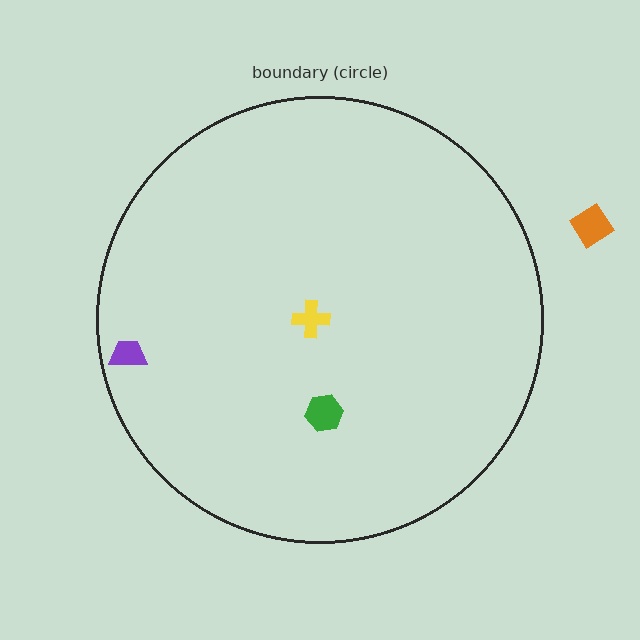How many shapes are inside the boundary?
3 inside, 1 outside.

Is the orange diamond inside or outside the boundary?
Outside.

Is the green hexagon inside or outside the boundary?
Inside.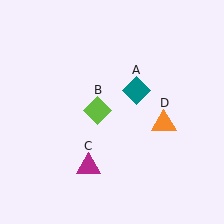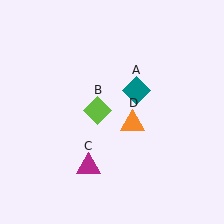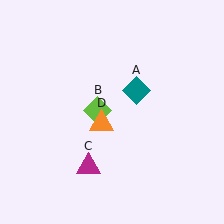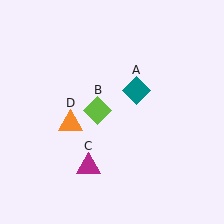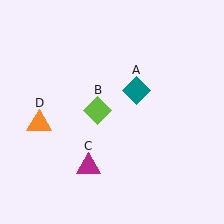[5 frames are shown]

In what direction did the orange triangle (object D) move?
The orange triangle (object D) moved left.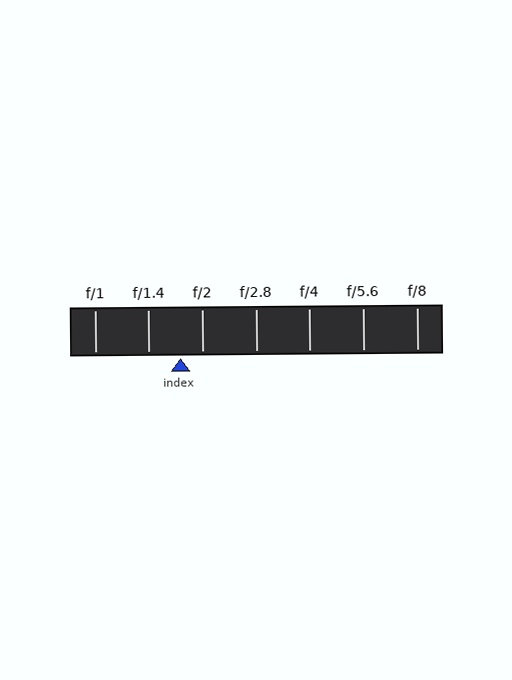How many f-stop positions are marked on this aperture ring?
There are 7 f-stop positions marked.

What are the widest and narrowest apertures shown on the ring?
The widest aperture shown is f/1 and the narrowest is f/8.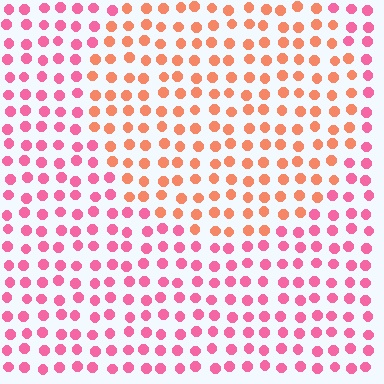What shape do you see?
I see a circle.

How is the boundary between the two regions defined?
The boundary is defined purely by a slight shift in hue (about 40 degrees). Spacing, size, and orientation are identical on both sides.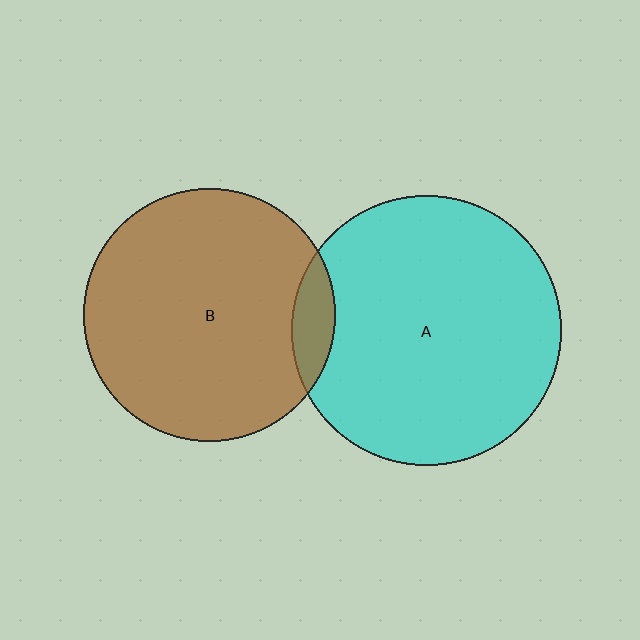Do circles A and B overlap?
Yes.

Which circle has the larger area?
Circle A (cyan).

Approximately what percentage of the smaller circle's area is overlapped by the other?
Approximately 10%.